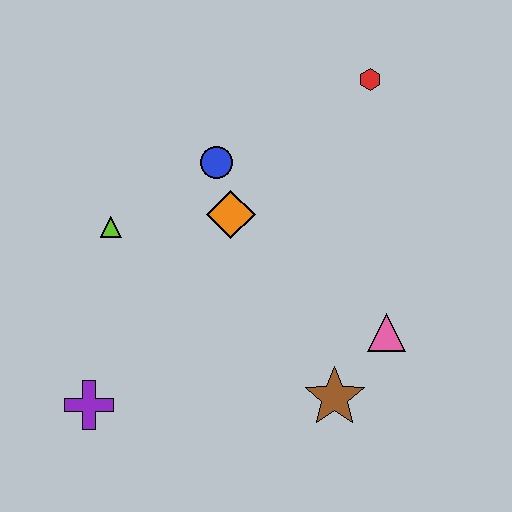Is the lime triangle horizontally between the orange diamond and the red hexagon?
No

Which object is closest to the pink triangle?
The brown star is closest to the pink triangle.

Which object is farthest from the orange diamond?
The purple cross is farthest from the orange diamond.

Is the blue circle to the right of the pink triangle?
No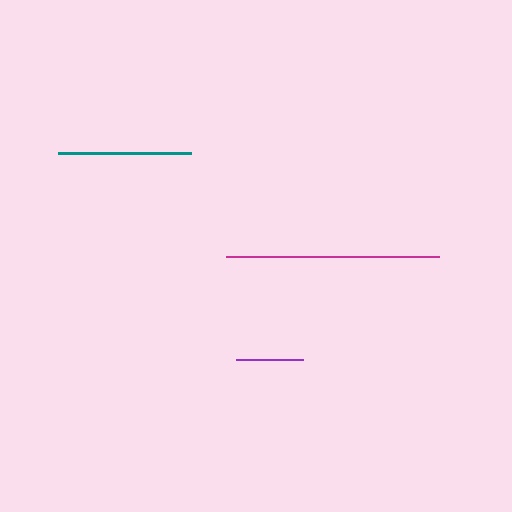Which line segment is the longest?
The magenta line is the longest at approximately 213 pixels.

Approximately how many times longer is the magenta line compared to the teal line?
The magenta line is approximately 1.6 times the length of the teal line.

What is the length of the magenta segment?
The magenta segment is approximately 213 pixels long.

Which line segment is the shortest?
The purple line is the shortest at approximately 68 pixels.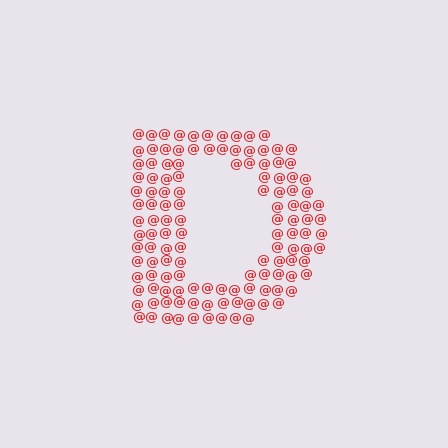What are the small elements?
The small elements are at signs.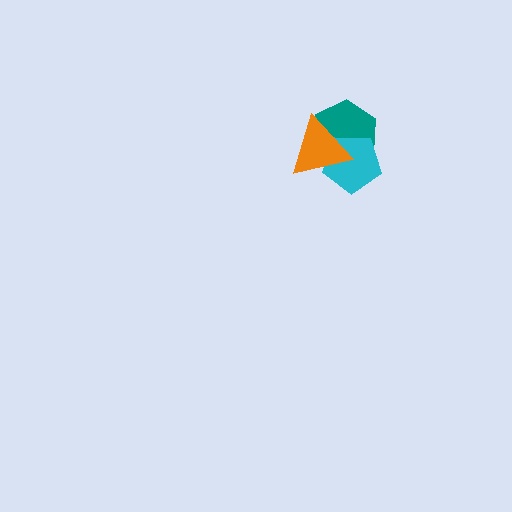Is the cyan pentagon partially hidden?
Yes, it is partially covered by another shape.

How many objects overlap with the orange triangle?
2 objects overlap with the orange triangle.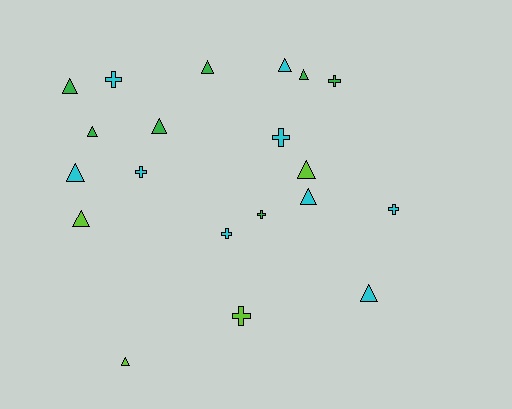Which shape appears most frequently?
Triangle, with 12 objects.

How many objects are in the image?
There are 20 objects.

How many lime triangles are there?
There are 3 lime triangles.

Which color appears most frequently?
Cyan, with 9 objects.